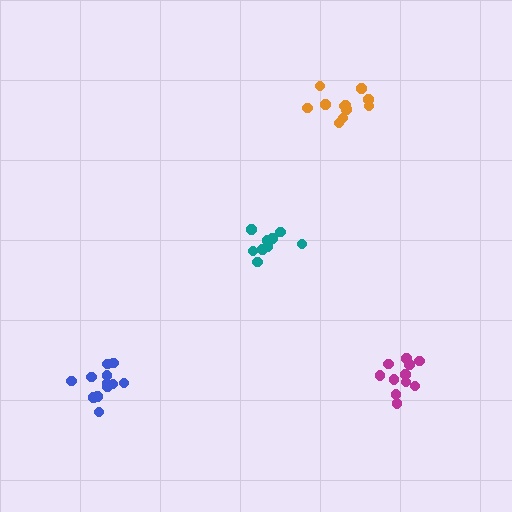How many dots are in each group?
Group 1: 10 dots, Group 2: 12 dots, Group 3: 12 dots, Group 4: 11 dots (45 total).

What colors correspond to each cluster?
The clusters are colored: teal, magenta, blue, orange.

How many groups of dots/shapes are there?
There are 4 groups.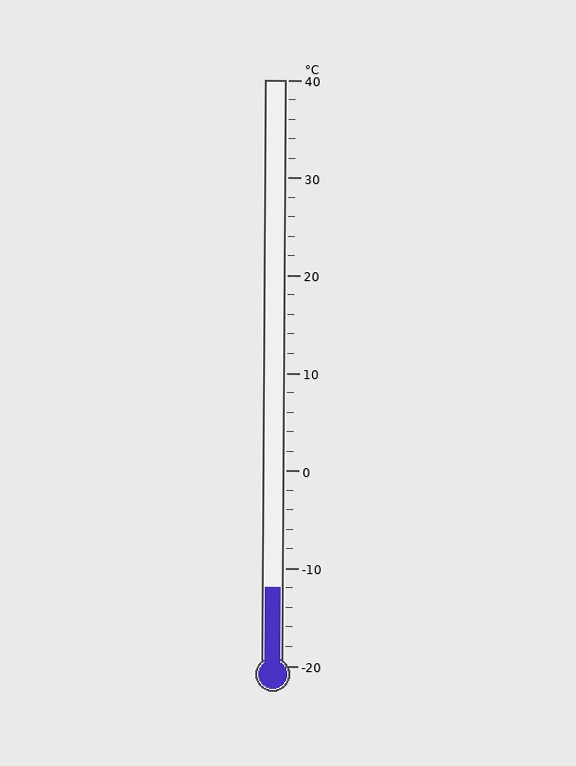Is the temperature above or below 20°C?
The temperature is below 20°C.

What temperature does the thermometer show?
The thermometer shows approximately -12°C.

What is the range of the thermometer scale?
The thermometer scale ranges from -20°C to 40°C.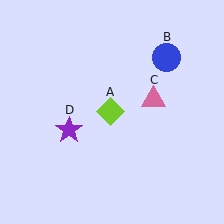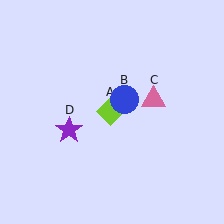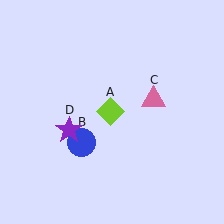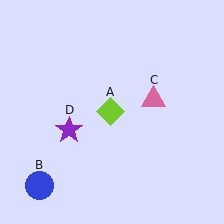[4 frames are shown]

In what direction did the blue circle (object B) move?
The blue circle (object B) moved down and to the left.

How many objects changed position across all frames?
1 object changed position: blue circle (object B).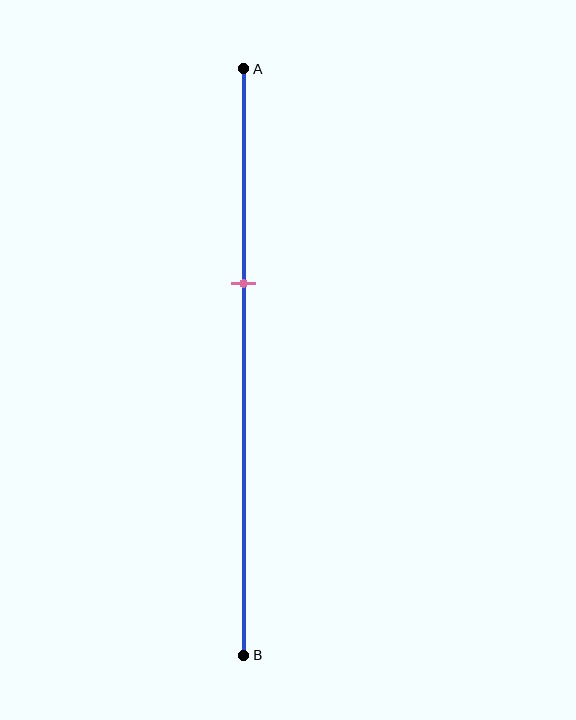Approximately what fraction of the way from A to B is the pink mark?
The pink mark is approximately 35% of the way from A to B.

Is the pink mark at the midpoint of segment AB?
No, the mark is at about 35% from A, not at the 50% midpoint.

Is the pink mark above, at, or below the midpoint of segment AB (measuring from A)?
The pink mark is above the midpoint of segment AB.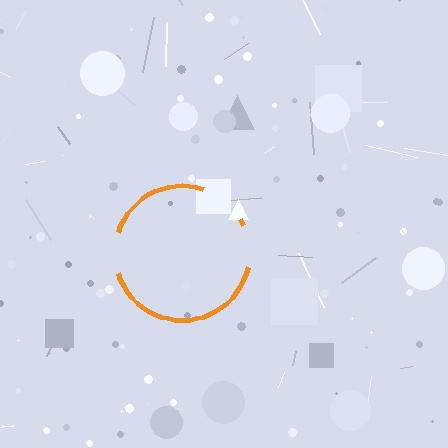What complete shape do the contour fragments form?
The contour fragments form a circle.